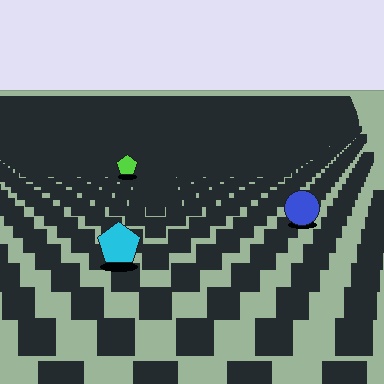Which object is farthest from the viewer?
The lime pentagon is farthest from the viewer. It appears smaller and the ground texture around it is denser.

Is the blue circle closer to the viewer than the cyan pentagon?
No. The cyan pentagon is closer — you can tell from the texture gradient: the ground texture is coarser near it.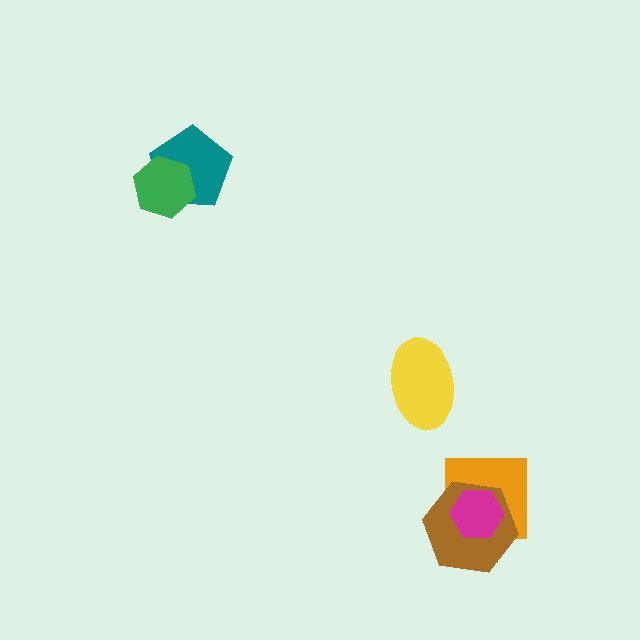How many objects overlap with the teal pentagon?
1 object overlaps with the teal pentagon.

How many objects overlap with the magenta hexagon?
2 objects overlap with the magenta hexagon.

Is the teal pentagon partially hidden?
Yes, it is partially covered by another shape.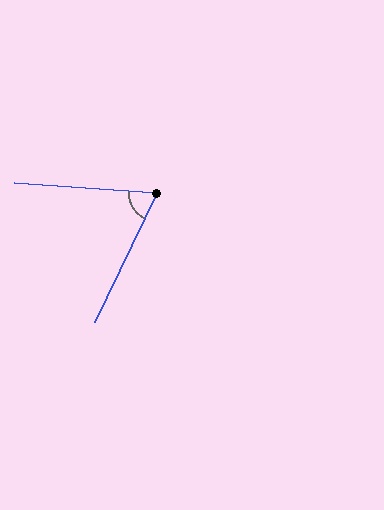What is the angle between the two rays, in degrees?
Approximately 68 degrees.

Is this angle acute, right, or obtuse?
It is acute.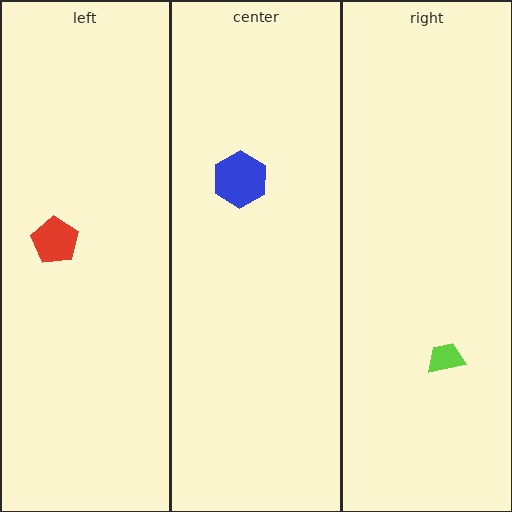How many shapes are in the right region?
1.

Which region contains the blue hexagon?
The center region.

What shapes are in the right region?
The lime trapezoid.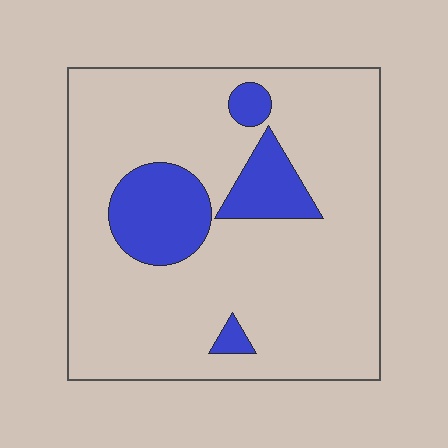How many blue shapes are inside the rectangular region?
4.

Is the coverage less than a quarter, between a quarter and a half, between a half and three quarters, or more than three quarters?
Less than a quarter.